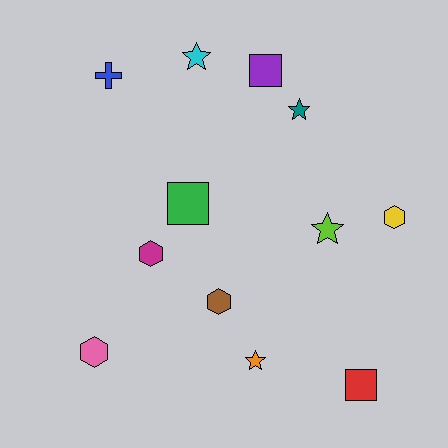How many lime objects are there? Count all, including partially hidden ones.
There is 1 lime object.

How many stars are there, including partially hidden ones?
There are 4 stars.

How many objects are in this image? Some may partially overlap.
There are 12 objects.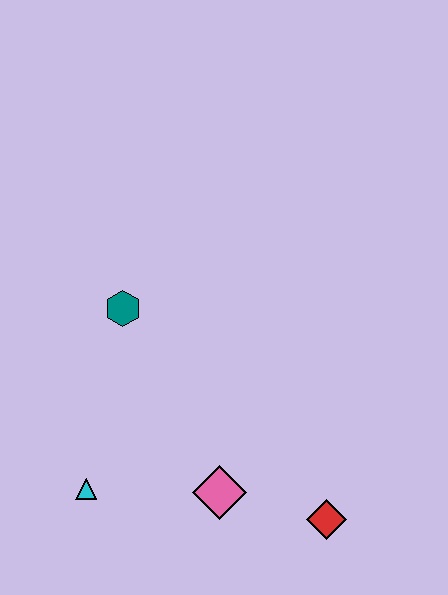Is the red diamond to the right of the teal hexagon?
Yes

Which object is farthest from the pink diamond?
The teal hexagon is farthest from the pink diamond.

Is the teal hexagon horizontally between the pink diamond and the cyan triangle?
Yes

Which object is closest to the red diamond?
The pink diamond is closest to the red diamond.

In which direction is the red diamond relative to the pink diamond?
The red diamond is to the right of the pink diamond.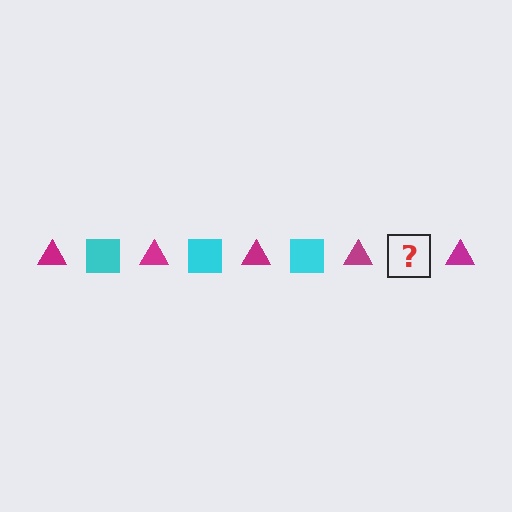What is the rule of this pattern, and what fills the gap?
The rule is that the pattern alternates between magenta triangle and cyan square. The gap should be filled with a cyan square.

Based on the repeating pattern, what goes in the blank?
The blank should be a cyan square.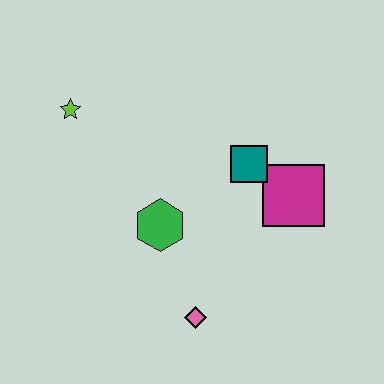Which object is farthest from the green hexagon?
The lime star is farthest from the green hexagon.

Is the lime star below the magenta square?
No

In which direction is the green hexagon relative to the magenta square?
The green hexagon is to the left of the magenta square.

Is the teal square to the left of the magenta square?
Yes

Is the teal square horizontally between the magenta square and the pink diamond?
Yes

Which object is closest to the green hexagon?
The pink diamond is closest to the green hexagon.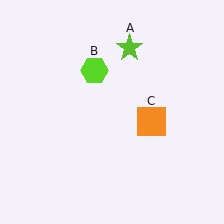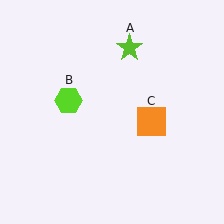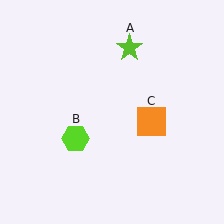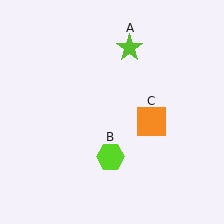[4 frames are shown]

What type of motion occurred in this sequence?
The lime hexagon (object B) rotated counterclockwise around the center of the scene.